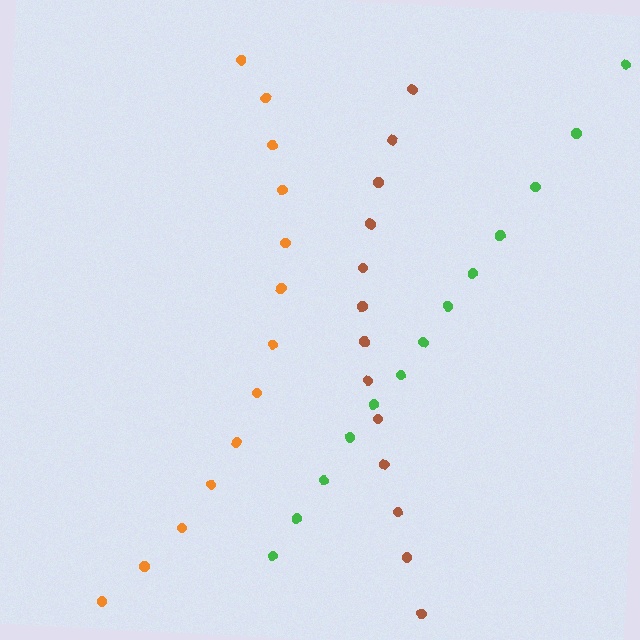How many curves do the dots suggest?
There are 3 distinct paths.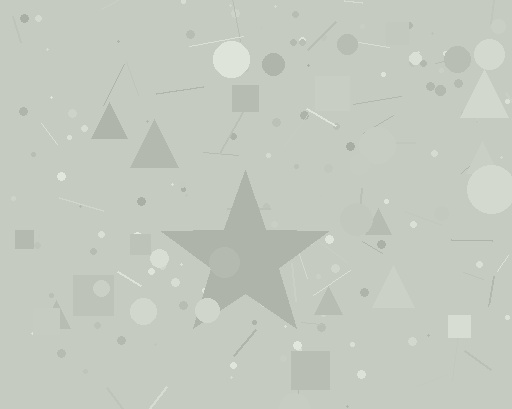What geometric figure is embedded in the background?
A star is embedded in the background.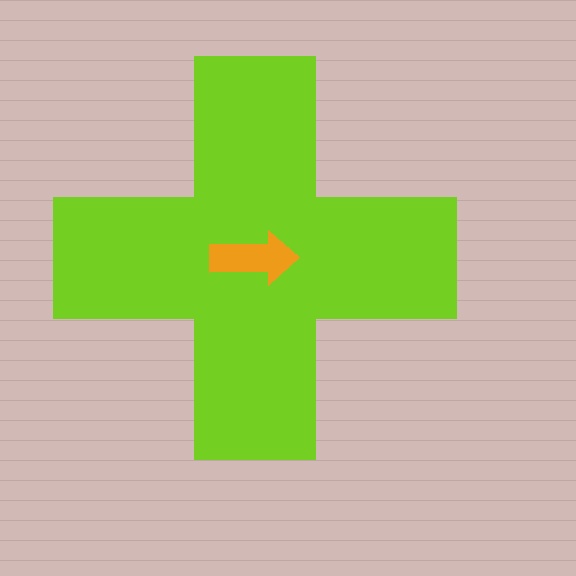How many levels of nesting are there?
2.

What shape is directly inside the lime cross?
The orange arrow.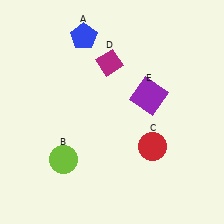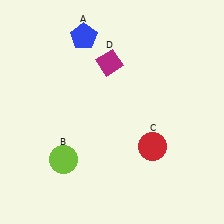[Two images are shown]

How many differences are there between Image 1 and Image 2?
There is 1 difference between the two images.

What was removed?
The purple square (E) was removed in Image 2.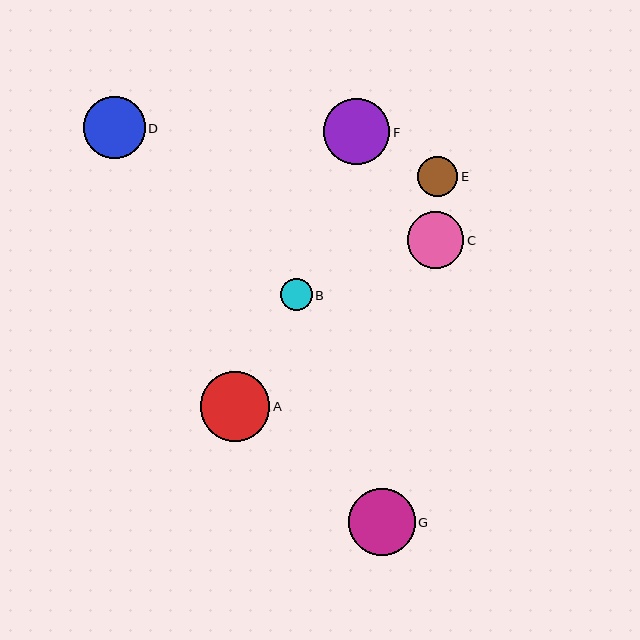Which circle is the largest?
Circle A is the largest with a size of approximately 70 pixels.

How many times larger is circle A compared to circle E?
Circle A is approximately 1.7 times the size of circle E.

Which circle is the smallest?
Circle B is the smallest with a size of approximately 32 pixels.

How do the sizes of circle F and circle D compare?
Circle F and circle D are approximately the same size.